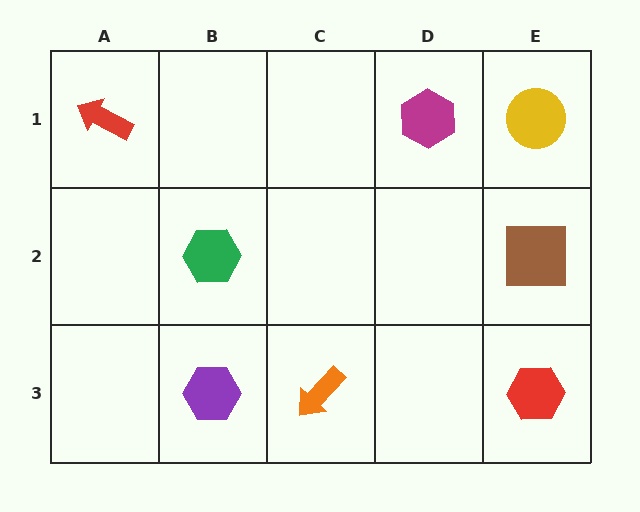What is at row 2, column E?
A brown square.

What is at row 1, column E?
A yellow circle.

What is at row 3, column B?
A purple hexagon.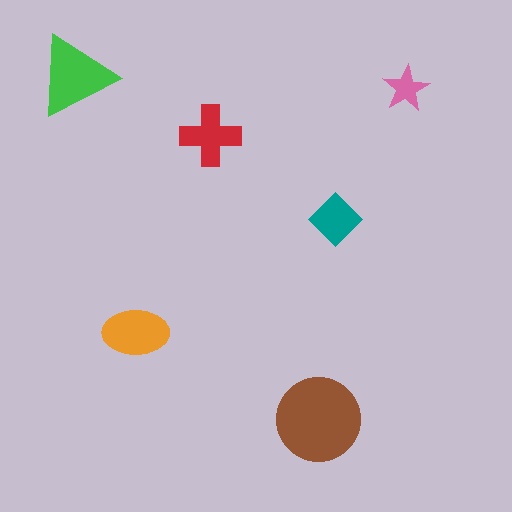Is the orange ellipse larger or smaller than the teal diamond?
Larger.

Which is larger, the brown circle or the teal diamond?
The brown circle.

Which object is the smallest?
The pink star.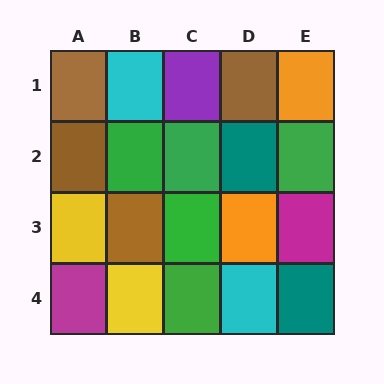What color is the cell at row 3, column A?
Yellow.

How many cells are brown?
4 cells are brown.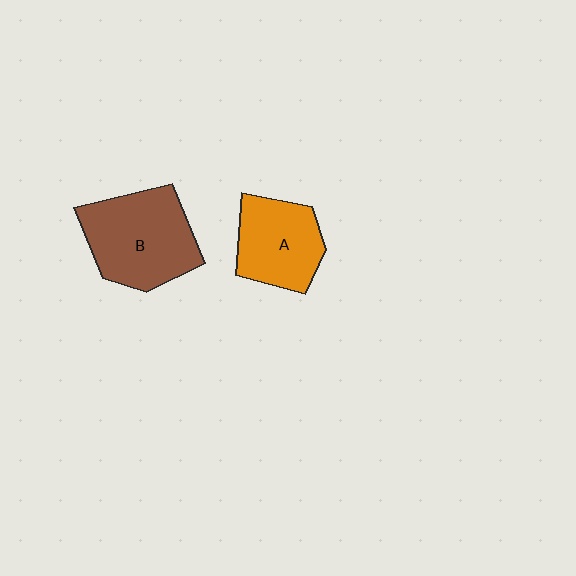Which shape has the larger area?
Shape B (brown).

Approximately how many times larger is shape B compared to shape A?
Approximately 1.3 times.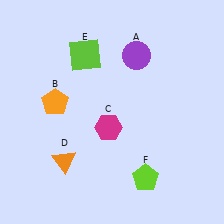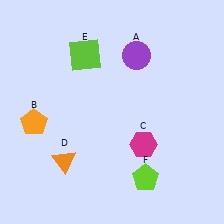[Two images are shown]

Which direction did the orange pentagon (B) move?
The orange pentagon (B) moved left.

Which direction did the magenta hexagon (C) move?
The magenta hexagon (C) moved right.